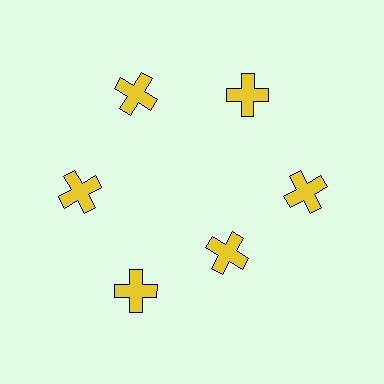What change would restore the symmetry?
The symmetry would be restored by moving it outward, back onto the ring so that all 6 crosses sit at equal angles and equal distance from the center.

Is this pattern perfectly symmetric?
No. The 6 yellow crosses are arranged in a ring, but one element near the 5 o'clock position is pulled inward toward the center, breaking the 6-fold rotational symmetry.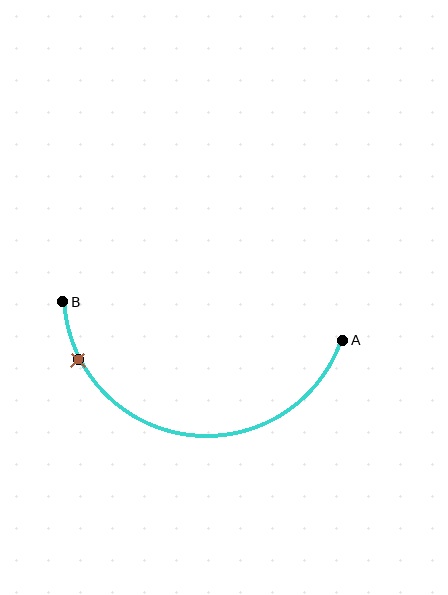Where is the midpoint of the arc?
The arc midpoint is the point on the curve farthest from the straight line joining A and B. It sits below that line.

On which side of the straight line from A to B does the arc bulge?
The arc bulges below the straight line connecting A and B.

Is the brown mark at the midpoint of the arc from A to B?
No. The brown mark lies on the arc but is closer to endpoint B. The arc midpoint would be at the point on the curve equidistant along the arc from both A and B.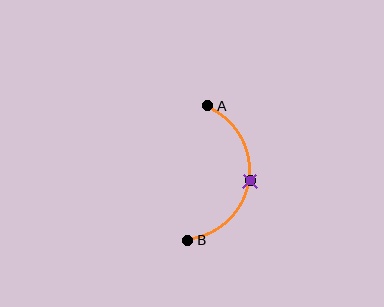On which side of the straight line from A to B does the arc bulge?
The arc bulges to the right of the straight line connecting A and B.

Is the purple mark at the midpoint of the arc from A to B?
Yes. The purple mark lies on the arc at equal arc-length from both A and B — it is the arc midpoint.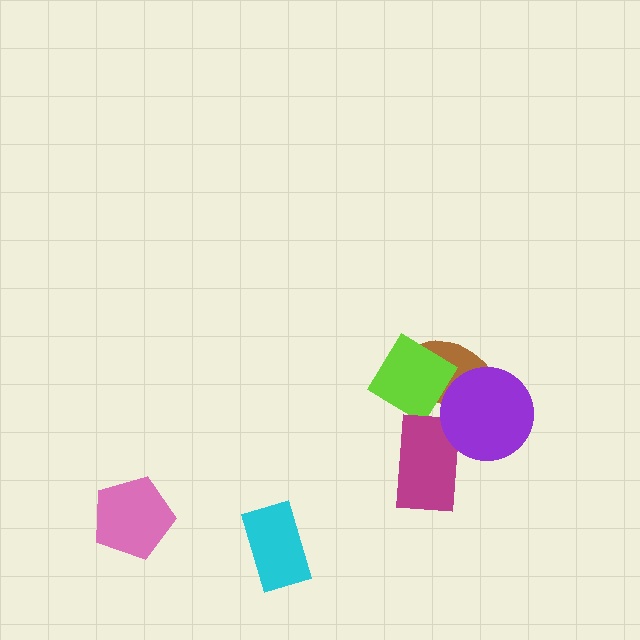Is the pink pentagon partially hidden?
No, no other shape covers it.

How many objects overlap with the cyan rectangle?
0 objects overlap with the cyan rectangle.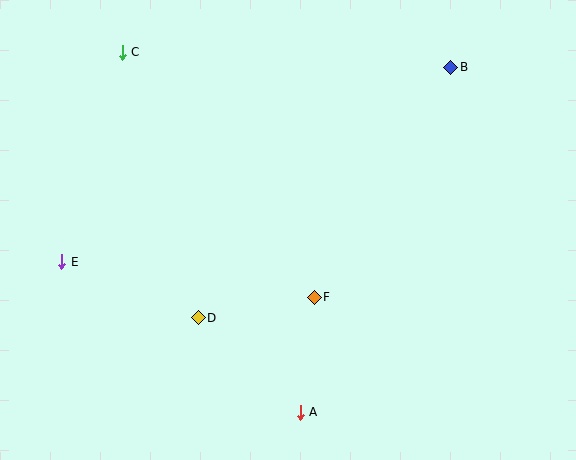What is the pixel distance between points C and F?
The distance between C and F is 311 pixels.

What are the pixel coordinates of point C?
Point C is at (122, 52).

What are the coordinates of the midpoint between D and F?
The midpoint between D and F is at (256, 307).